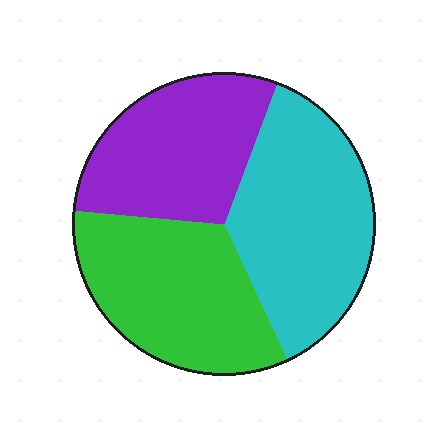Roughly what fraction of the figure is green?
Green takes up about one third (1/3) of the figure.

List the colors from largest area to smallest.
From largest to smallest: cyan, green, purple.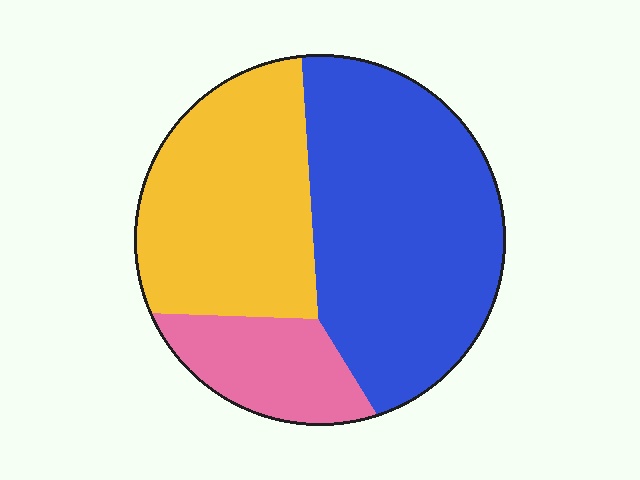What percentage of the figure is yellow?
Yellow takes up about one third (1/3) of the figure.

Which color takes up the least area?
Pink, at roughly 15%.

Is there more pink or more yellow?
Yellow.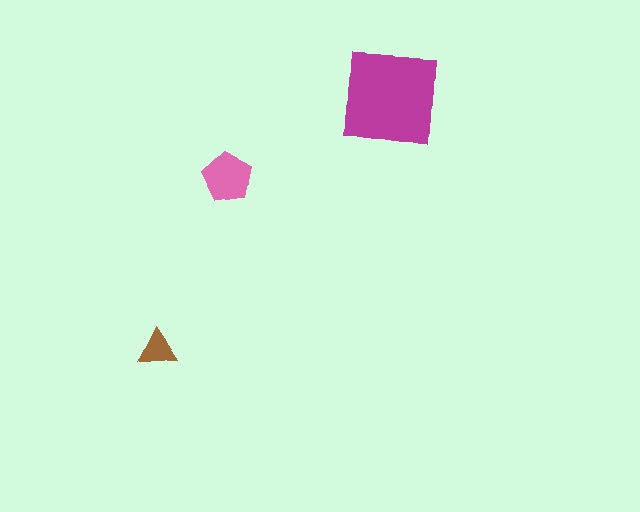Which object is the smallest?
The brown triangle.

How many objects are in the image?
There are 3 objects in the image.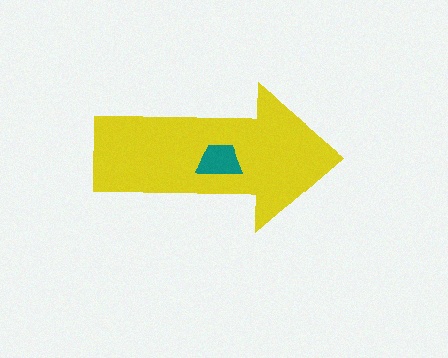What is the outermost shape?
The yellow arrow.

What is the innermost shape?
The teal trapezoid.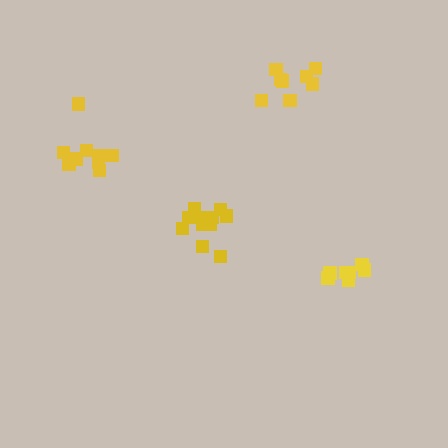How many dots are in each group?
Group 1: 9 dots, Group 2: 11 dots, Group 3: 8 dots, Group 4: 8 dots (36 total).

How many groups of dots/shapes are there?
There are 4 groups.